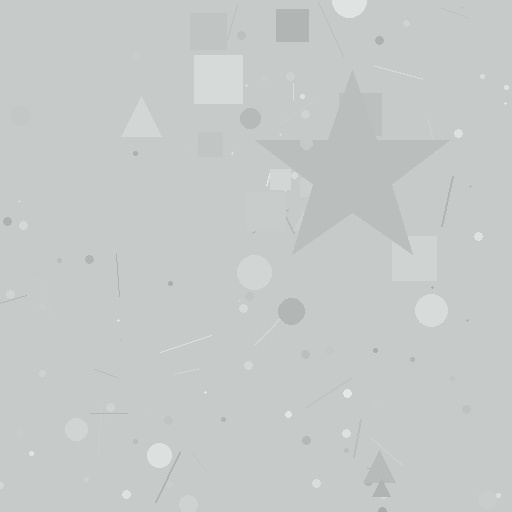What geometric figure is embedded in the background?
A star is embedded in the background.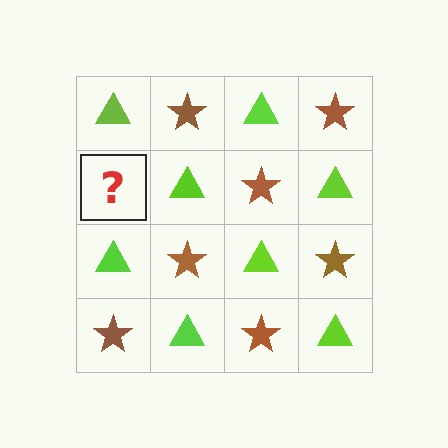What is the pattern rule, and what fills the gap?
The rule is that it alternates lime triangle and brown star in a checkerboard pattern. The gap should be filled with a brown star.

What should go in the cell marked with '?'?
The missing cell should contain a brown star.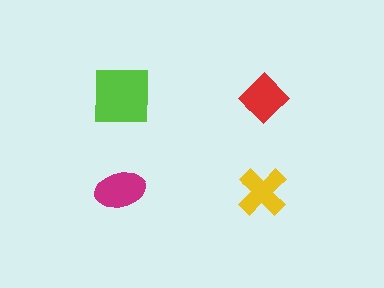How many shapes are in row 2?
2 shapes.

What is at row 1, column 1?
A lime square.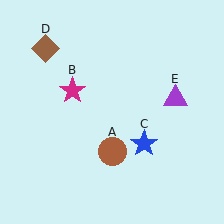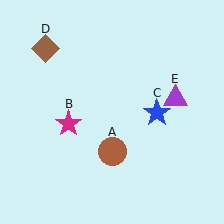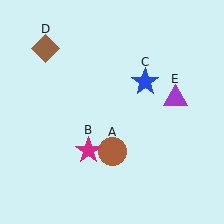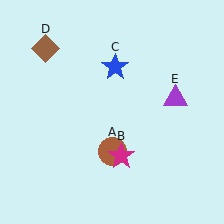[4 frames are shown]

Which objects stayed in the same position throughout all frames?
Brown circle (object A) and brown diamond (object D) and purple triangle (object E) remained stationary.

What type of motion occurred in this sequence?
The magenta star (object B), blue star (object C) rotated counterclockwise around the center of the scene.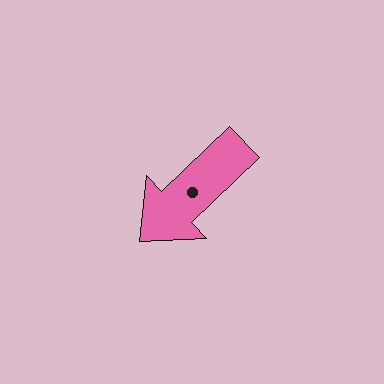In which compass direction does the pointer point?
Southwest.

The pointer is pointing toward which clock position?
Roughly 8 o'clock.